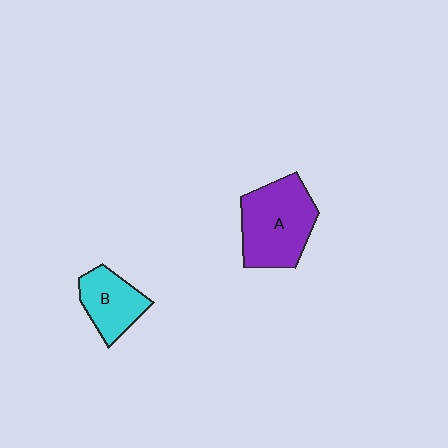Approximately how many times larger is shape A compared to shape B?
Approximately 1.6 times.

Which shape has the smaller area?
Shape B (cyan).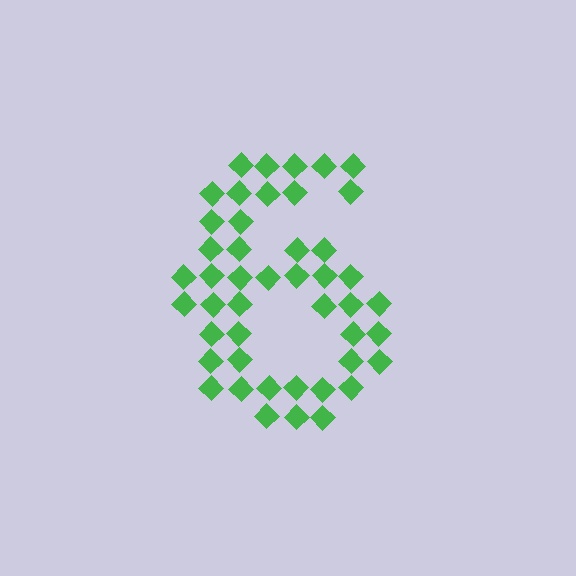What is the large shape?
The large shape is the digit 6.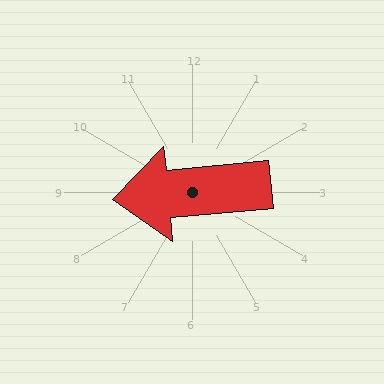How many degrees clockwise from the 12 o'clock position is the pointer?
Approximately 265 degrees.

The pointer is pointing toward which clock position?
Roughly 9 o'clock.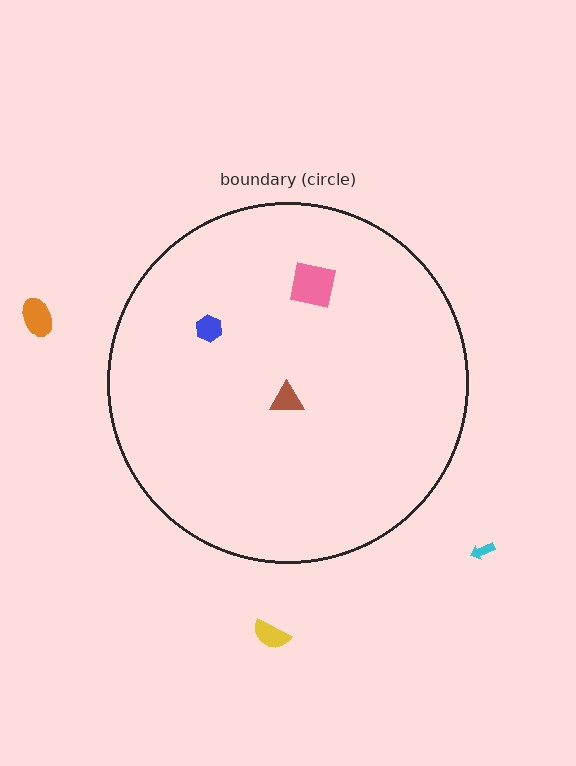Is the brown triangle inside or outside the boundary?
Inside.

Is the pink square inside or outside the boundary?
Inside.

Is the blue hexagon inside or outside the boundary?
Inside.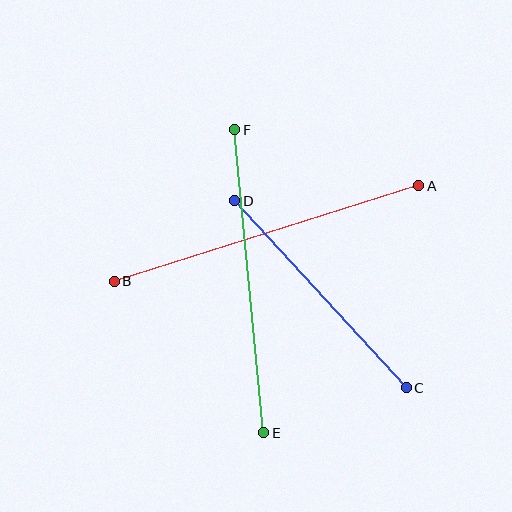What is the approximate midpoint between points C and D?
The midpoint is at approximately (321, 294) pixels.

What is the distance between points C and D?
The distance is approximately 254 pixels.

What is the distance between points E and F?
The distance is approximately 305 pixels.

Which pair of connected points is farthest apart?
Points A and B are farthest apart.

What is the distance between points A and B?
The distance is approximately 319 pixels.